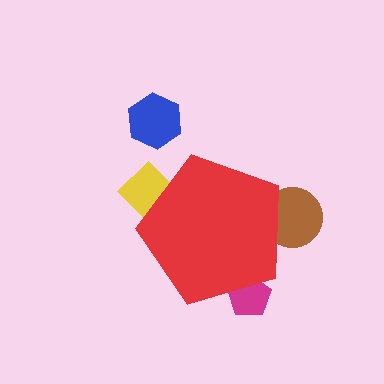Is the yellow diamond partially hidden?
Yes, the yellow diamond is partially hidden behind the red pentagon.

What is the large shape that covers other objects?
A red pentagon.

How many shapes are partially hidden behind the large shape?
3 shapes are partially hidden.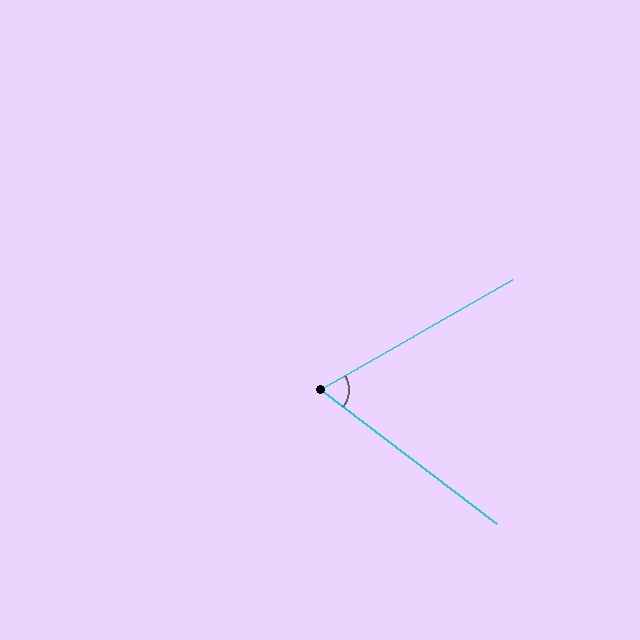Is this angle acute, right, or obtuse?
It is acute.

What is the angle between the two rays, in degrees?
Approximately 67 degrees.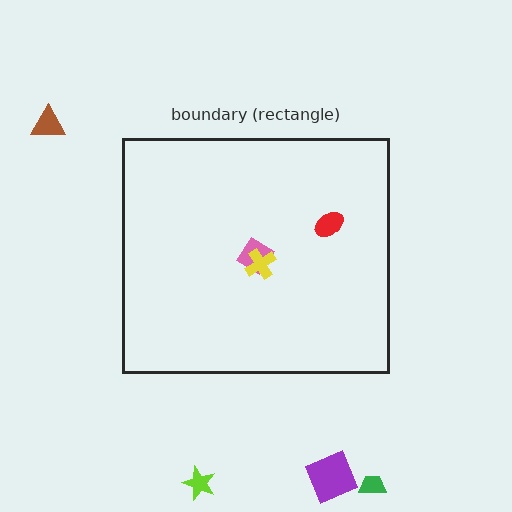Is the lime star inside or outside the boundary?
Outside.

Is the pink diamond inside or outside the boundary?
Inside.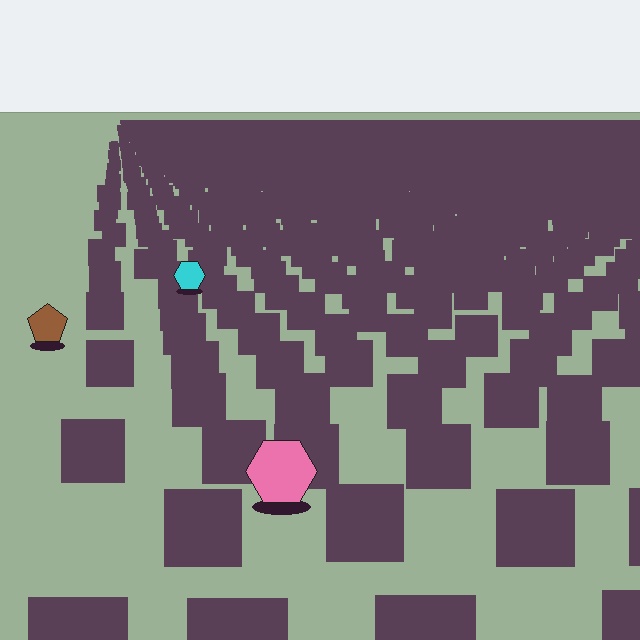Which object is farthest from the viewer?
The cyan hexagon is farthest from the viewer. It appears smaller and the ground texture around it is denser.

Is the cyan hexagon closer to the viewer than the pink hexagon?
No. The pink hexagon is closer — you can tell from the texture gradient: the ground texture is coarser near it.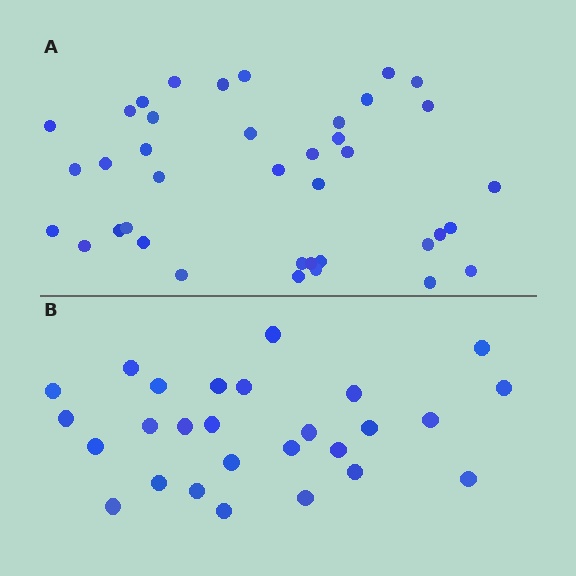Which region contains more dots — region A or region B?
Region A (the top region) has more dots.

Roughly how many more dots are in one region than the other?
Region A has roughly 12 or so more dots than region B.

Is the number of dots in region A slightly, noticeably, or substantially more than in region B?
Region A has noticeably more, but not dramatically so. The ratio is roughly 1.4 to 1.